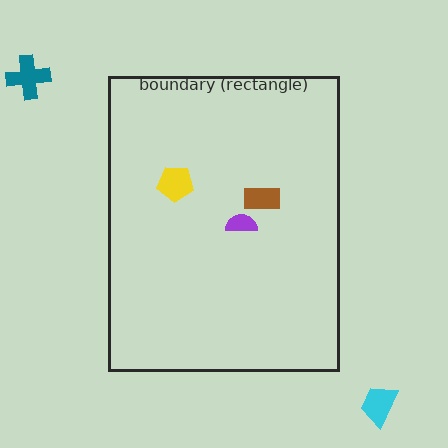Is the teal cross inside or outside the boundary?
Outside.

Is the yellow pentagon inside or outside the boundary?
Inside.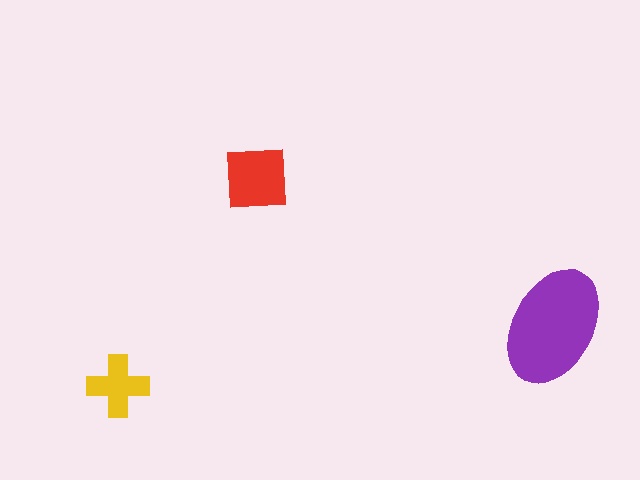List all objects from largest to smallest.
The purple ellipse, the red square, the yellow cross.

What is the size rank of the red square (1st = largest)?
2nd.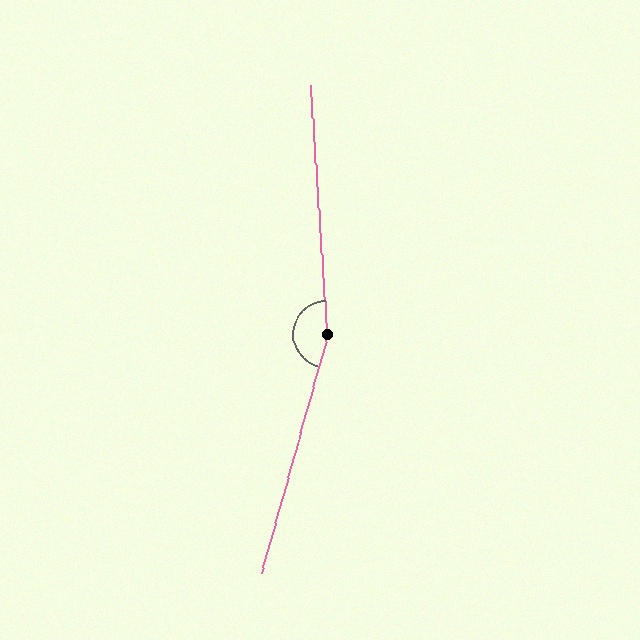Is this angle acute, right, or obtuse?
It is obtuse.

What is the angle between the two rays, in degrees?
Approximately 161 degrees.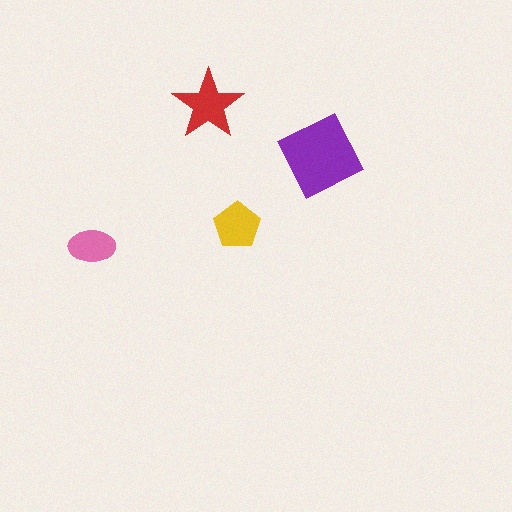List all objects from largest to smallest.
The purple square, the red star, the yellow pentagon, the pink ellipse.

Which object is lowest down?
The pink ellipse is bottommost.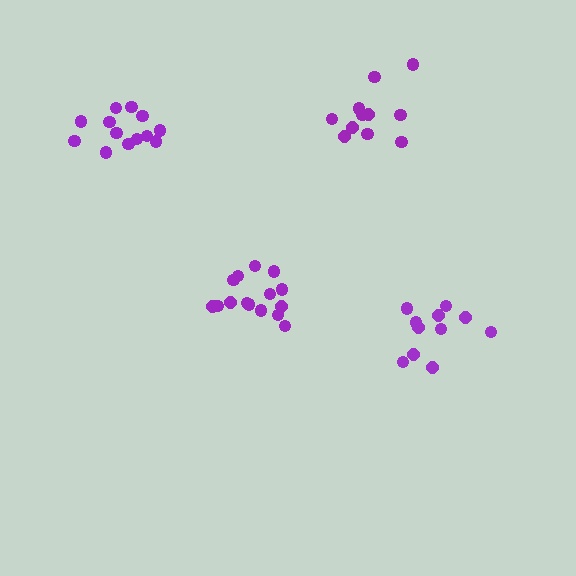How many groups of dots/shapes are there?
There are 4 groups.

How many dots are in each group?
Group 1: 11 dots, Group 2: 13 dots, Group 3: 11 dots, Group 4: 15 dots (50 total).